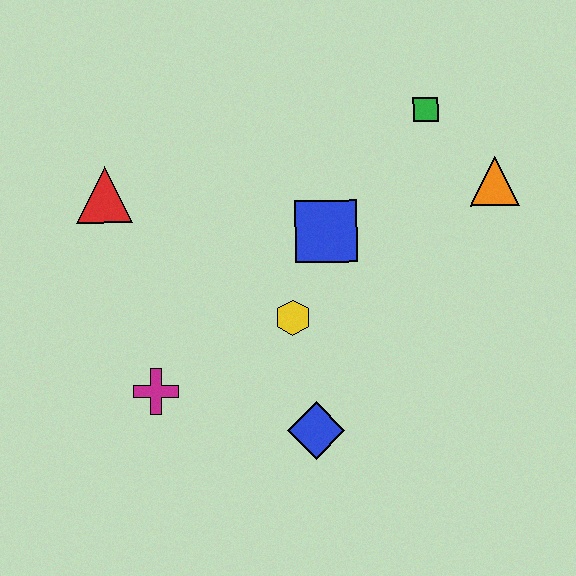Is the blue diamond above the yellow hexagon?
No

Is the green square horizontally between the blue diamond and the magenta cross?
No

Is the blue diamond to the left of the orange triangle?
Yes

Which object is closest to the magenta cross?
The yellow hexagon is closest to the magenta cross.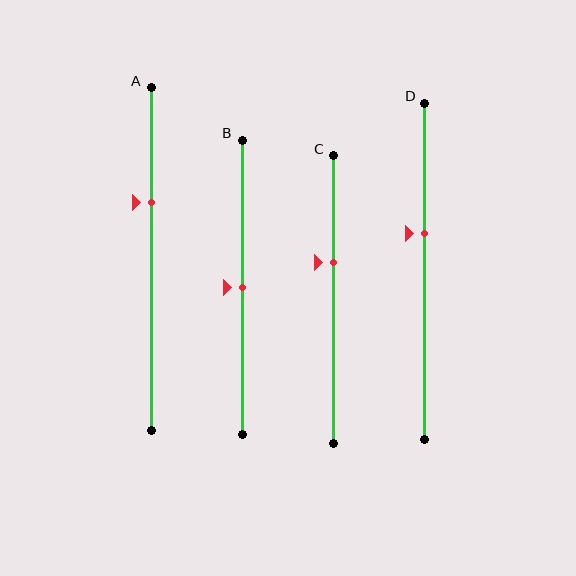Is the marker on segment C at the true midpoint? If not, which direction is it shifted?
No, the marker on segment C is shifted upward by about 13% of the segment length.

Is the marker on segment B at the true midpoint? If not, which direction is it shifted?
Yes, the marker on segment B is at the true midpoint.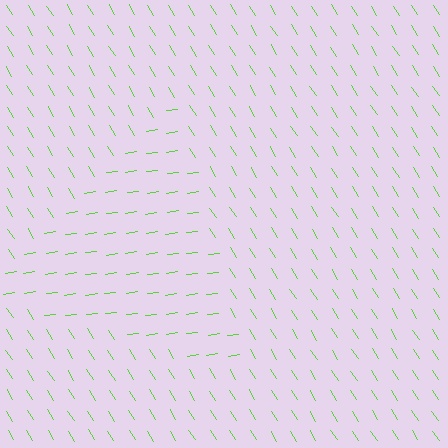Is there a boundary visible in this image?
Yes, there is a texture boundary formed by a change in line orientation.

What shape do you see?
I see a triangle.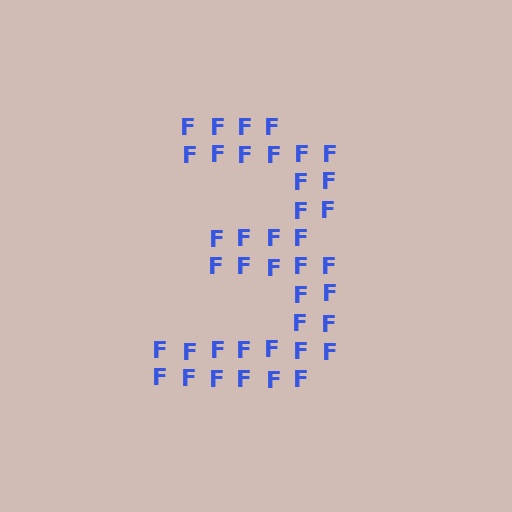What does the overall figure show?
The overall figure shows the digit 3.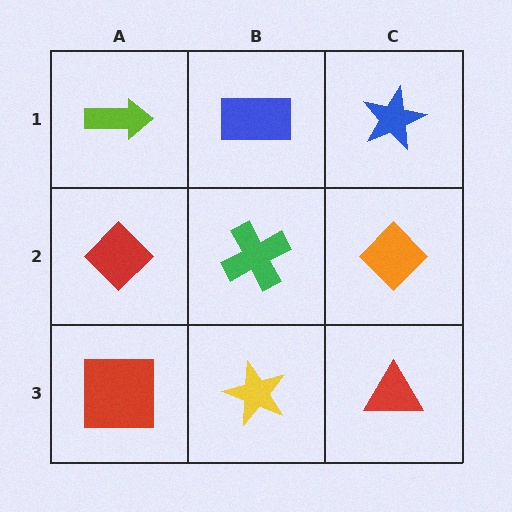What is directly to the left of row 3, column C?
A yellow star.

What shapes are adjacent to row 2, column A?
A lime arrow (row 1, column A), a red square (row 3, column A), a green cross (row 2, column B).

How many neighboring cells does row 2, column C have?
3.